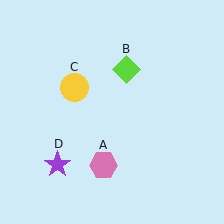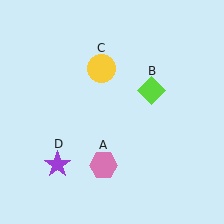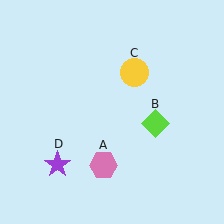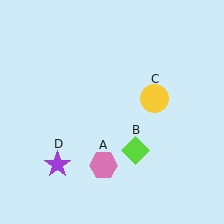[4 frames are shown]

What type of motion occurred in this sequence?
The lime diamond (object B), yellow circle (object C) rotated clockwise around the center of the scene.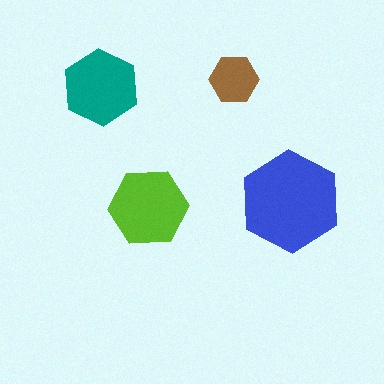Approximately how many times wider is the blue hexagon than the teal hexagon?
About 1.5 times wider.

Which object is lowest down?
The lime hexagon is bottommost.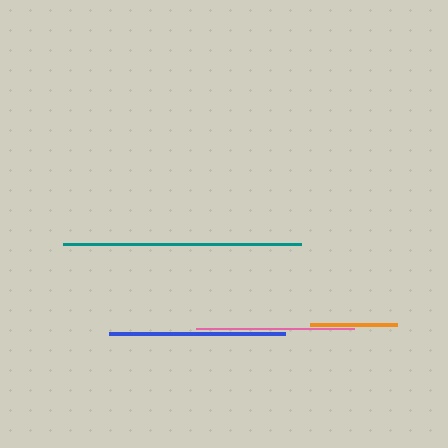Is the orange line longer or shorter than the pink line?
The pink line is longer than the orange line.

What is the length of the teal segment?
The teal segment is approximately 238 pixels long.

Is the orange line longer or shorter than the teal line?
The teal line is longer than the orange line.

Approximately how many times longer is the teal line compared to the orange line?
The teal line is approximately 2.8 times the length of the orange line.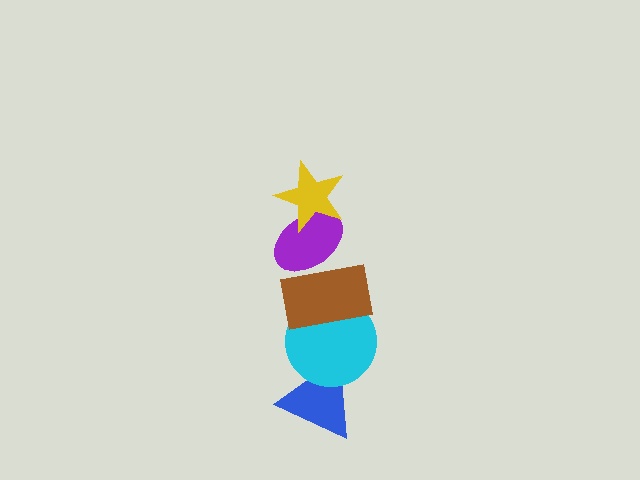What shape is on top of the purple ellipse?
The yellow star is on top of the purple ellipse.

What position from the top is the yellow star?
The yellow star is 1st from the top.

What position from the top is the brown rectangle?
The brown rectangle is 3rd from the top.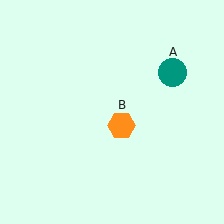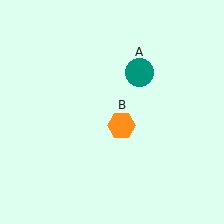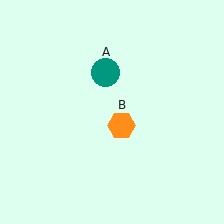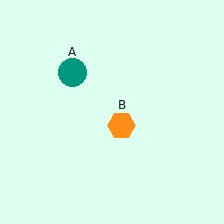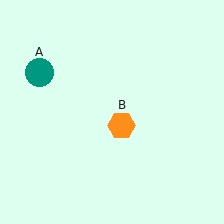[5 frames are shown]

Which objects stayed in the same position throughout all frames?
Orange hexagon (object B) remained stationary.